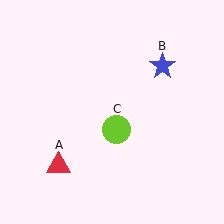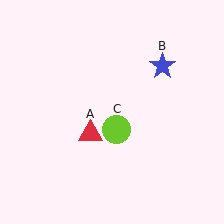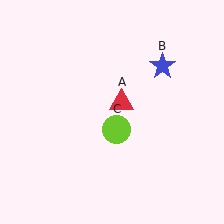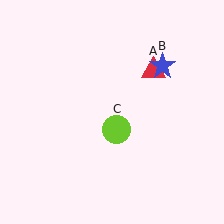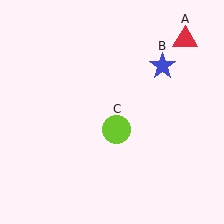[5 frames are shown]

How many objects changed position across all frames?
1 object changed position: red triangle (object A).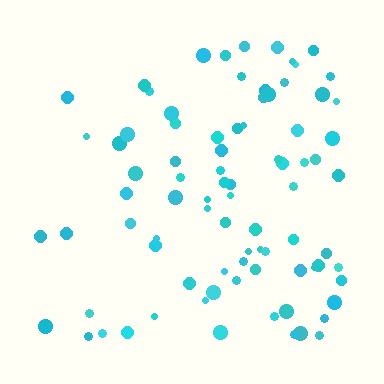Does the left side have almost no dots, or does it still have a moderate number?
Still a moderate number, just noticeably fewer than the right.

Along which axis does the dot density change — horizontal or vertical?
Horizontal.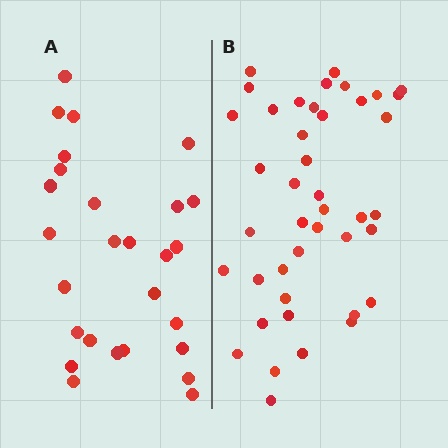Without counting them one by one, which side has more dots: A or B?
Region B (the right region) has more dots.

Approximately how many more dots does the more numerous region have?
Region B has approximately 15 more dots than region A.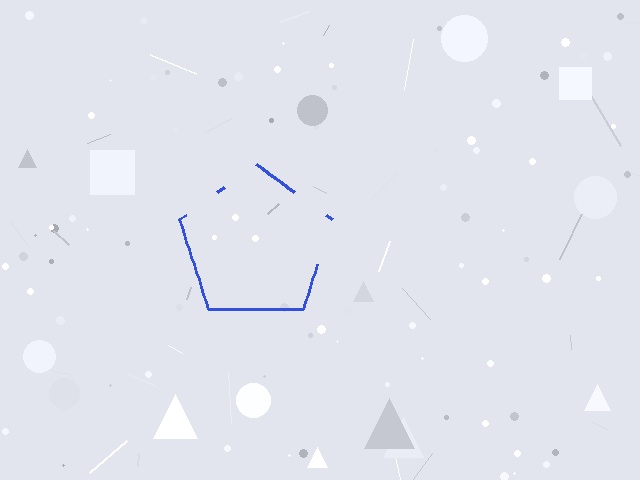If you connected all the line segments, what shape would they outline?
They would outline a pentagon.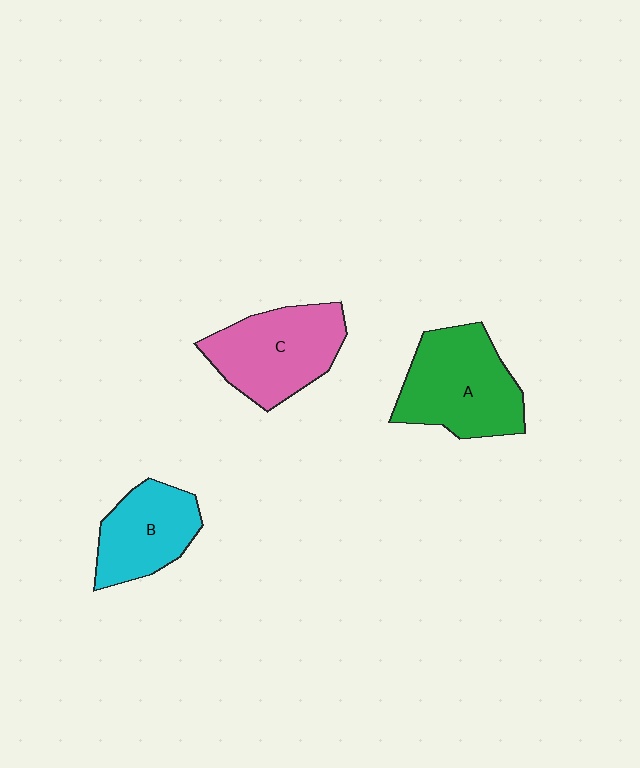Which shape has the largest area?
Shape A (green).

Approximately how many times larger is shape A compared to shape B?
Approximately 1.4 times.